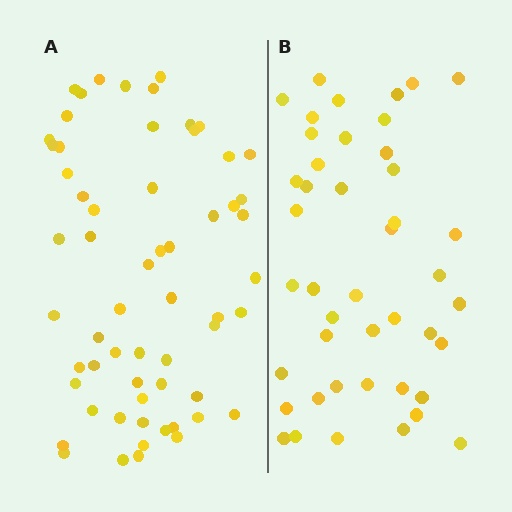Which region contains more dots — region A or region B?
Region A (the left region) has more dots.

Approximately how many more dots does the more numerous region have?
Region A has approximately 15 more dots than region B.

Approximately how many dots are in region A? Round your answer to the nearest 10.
About 60 dots.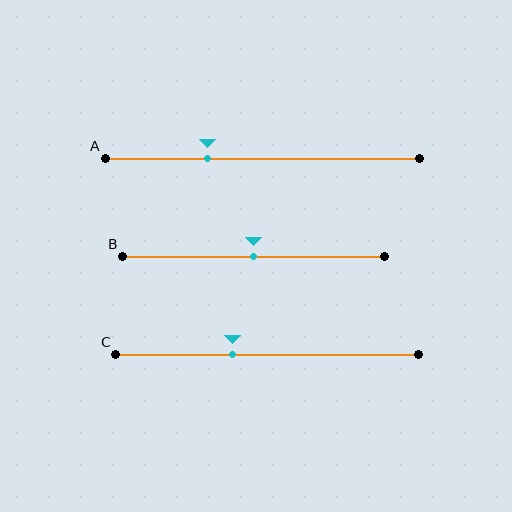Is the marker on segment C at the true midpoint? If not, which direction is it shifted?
No, the marker on segment C is shifted to the left by about 11% of the segment length.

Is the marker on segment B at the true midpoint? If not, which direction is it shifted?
Yes, the marker on segment B is at the true midpoint.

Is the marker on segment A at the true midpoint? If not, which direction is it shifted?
No, the marker on segment A is shifted to the left by about 18% of the segment length.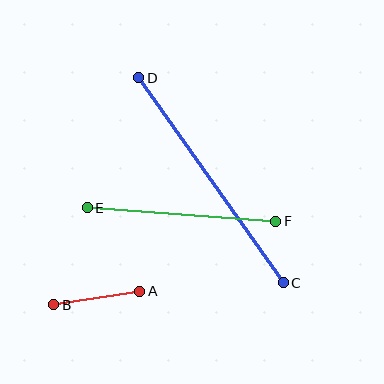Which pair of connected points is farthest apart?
Points C and D are farthest apart.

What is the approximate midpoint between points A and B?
The midpoint is at approximately (97, 298) pixels.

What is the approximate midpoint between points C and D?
The midpoint is at approximately (211, 180) pixels.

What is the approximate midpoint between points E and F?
The midpoint is at approximately (182, 215) pixels.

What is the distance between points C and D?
The distance is approximately 251 pixels.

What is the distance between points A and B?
The distance is approximately 87 pixels.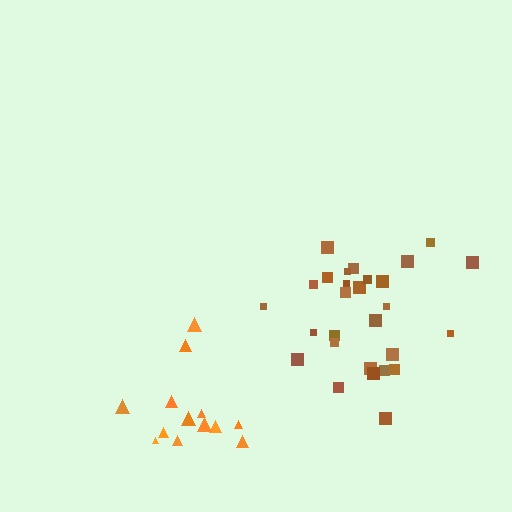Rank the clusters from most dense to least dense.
orange, brown.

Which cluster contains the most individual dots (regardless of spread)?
Brown (28).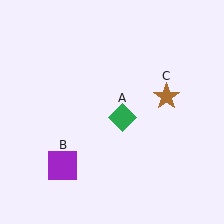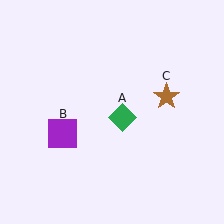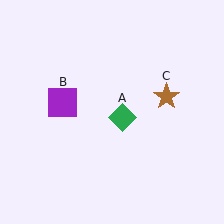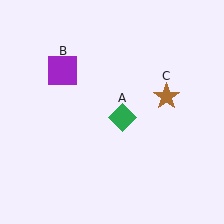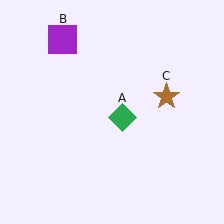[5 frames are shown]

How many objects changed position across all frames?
1 object changed position: purple square (object B).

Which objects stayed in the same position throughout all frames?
Green diamond (object A) and brown star (object C) remained stationary.